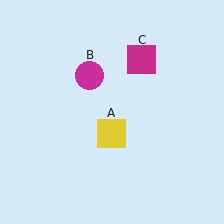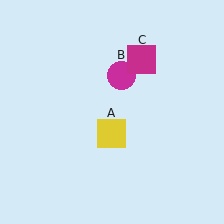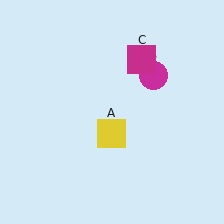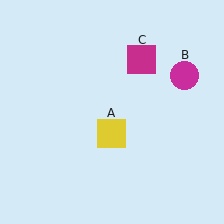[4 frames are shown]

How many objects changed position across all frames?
1 object changed position: magenta circle (object B).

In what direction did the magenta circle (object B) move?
The magenta circle (object B) moved right.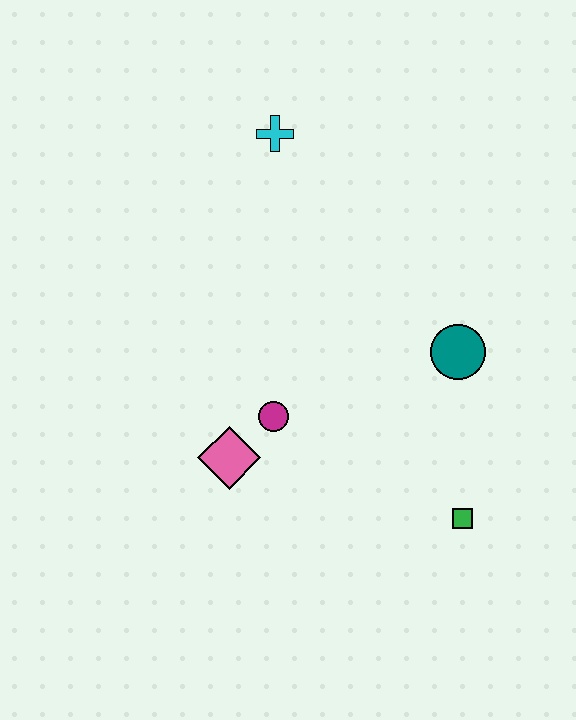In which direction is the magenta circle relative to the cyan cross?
The magenta circle is below the cyan cross.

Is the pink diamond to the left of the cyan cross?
Yes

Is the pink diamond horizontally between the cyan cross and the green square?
No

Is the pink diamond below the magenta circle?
Yes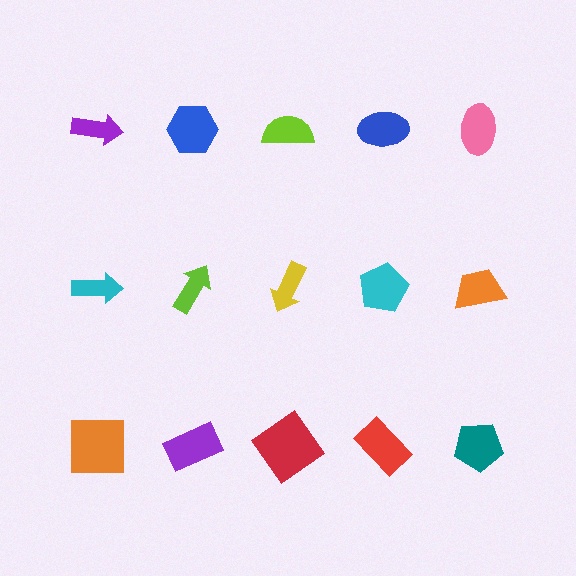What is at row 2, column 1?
A cyan arrow.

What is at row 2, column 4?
A cyan pentagon.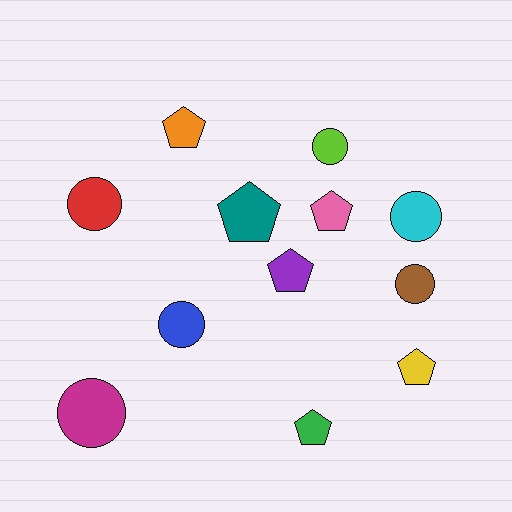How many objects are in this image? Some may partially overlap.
There are 12 objects.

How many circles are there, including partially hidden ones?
There are 6 circles.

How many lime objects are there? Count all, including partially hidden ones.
There is 1 lime object.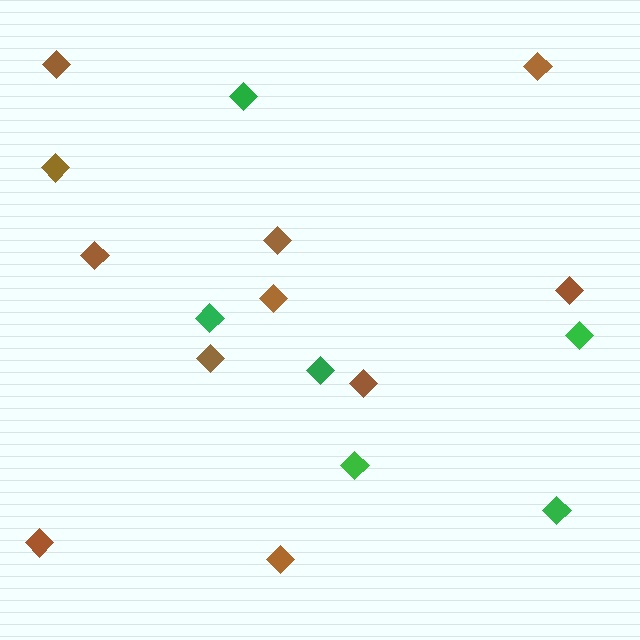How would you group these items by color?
There are 2 groups: one group of brown diamonds (11) and one group of green diamonds (6).